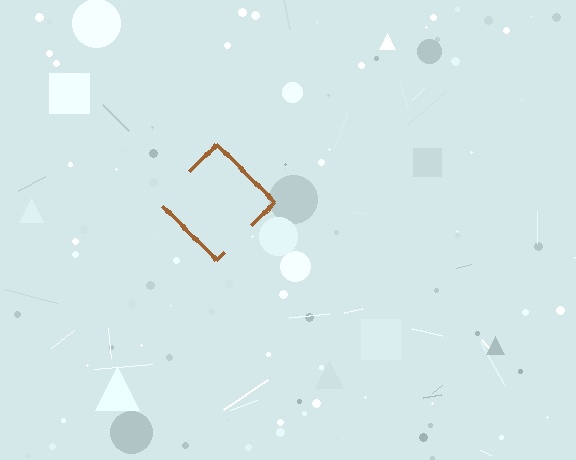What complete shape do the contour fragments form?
The contour fragments form a diamond.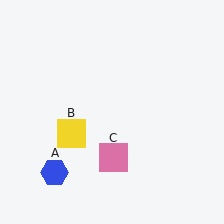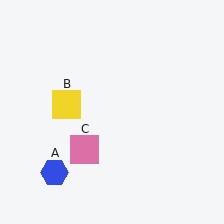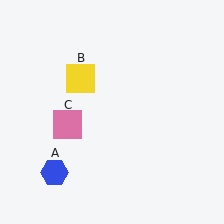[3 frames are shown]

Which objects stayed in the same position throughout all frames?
Blue hexagon (object A) remained stationary.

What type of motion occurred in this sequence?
The yellow square (object B), pink square (object C) rotated clockwise around the center of the scene.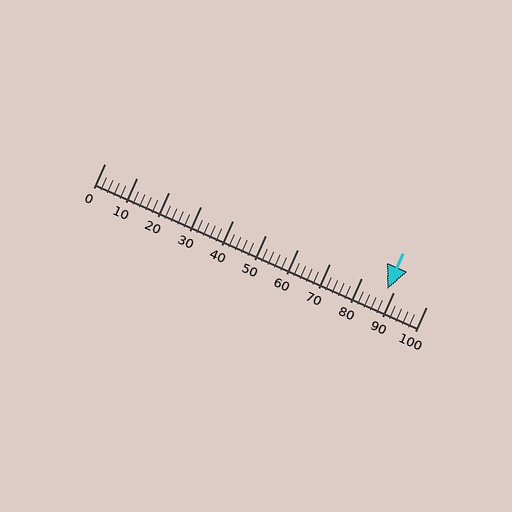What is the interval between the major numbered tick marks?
The major tick marks are spaced 10 units apart.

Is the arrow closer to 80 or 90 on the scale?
The arrow is closer to 90.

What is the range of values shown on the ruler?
The ruler shows values from 0 to 100.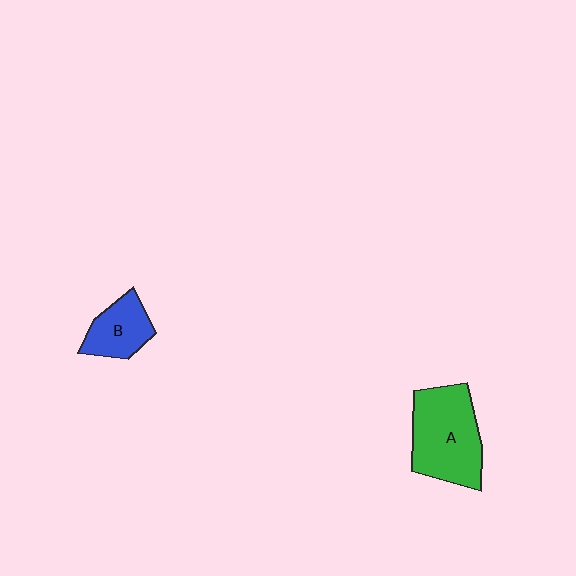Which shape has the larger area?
Shape A (green).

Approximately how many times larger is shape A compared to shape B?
Approximately 1.9 times.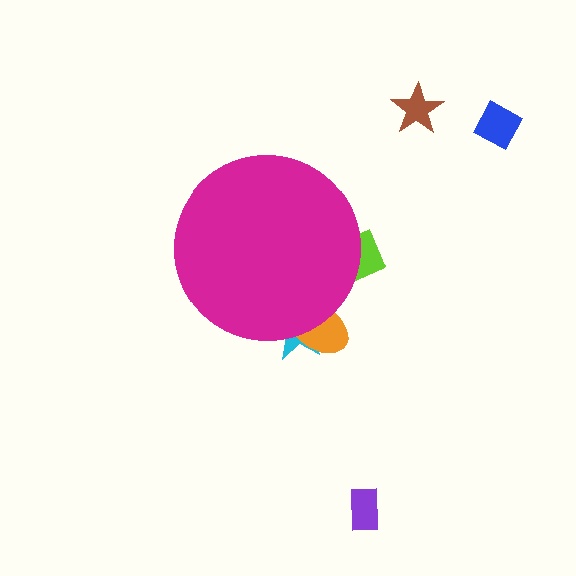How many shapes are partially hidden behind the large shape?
3 shapes are partially hidden.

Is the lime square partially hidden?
Yes, the lime square is partially hidden behind the magenta circle.